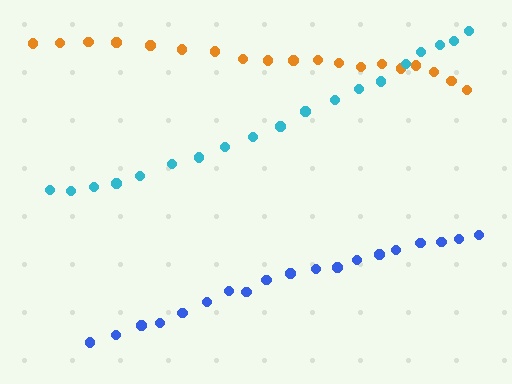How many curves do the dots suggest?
There are 3 distinct paths.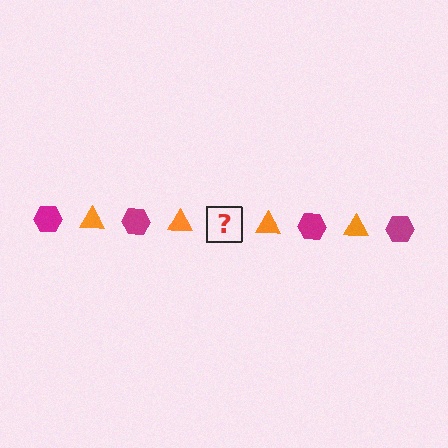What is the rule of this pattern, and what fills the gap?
The rule is that the pattern alternates between magenta hexagon and orange triangle. The gap should be filled with a magenta hexagon.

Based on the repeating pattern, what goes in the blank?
The blank should be a magenta hexagon.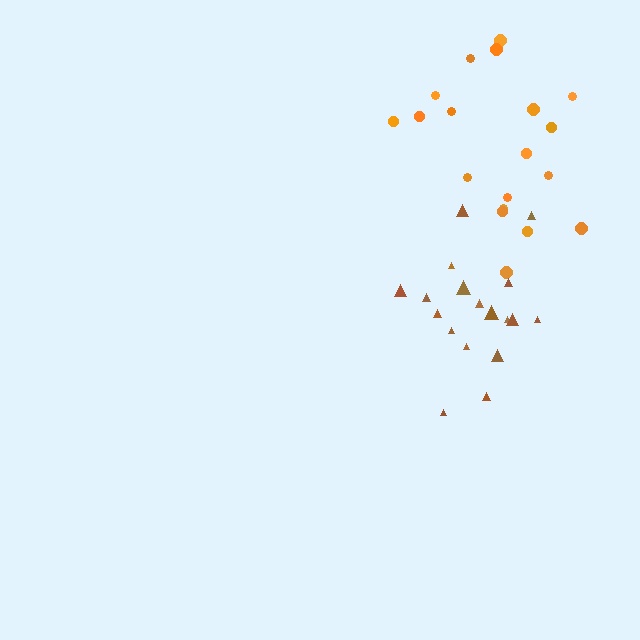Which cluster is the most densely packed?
Brown.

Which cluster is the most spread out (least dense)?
Orange.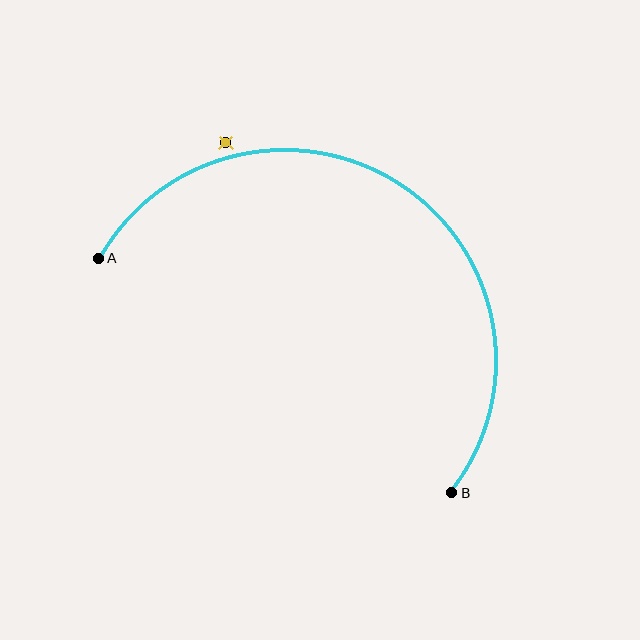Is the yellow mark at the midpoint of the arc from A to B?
No — the yellow mark does not lie on the arc at all. It sits slightly outside the curve.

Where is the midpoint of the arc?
The arc midpoint is the point on the curve farthest from the straight line joining A and B. It sits above that line.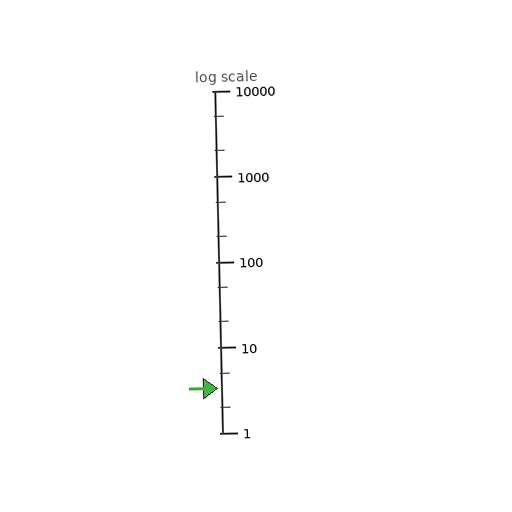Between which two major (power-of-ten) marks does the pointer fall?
The pointer is between 1 and 10.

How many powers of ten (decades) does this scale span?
The scale spans 4 decades, from 1 to 10000.